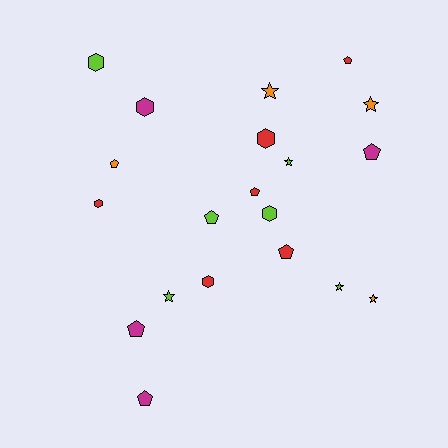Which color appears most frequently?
Lime, with 6 objects.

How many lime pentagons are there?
There is 1 lime pentagon.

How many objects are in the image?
There are 20 objects.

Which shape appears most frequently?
Pentagon, with 8 objects.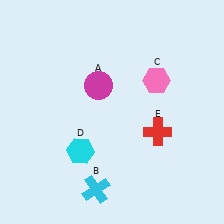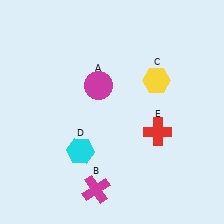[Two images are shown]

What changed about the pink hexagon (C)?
In Image 1, C is pink. In Image 2, it changed to yellow.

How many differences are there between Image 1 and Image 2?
There are 2 differences between the two images.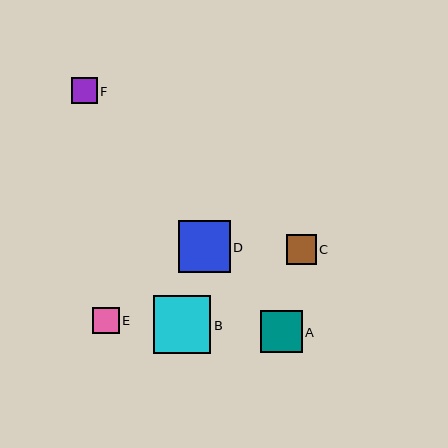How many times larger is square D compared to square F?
Square D is approximately 2.0 times the size of square F.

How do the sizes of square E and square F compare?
Square E and square F are approximately the same size.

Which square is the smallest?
Square F is the smallest with a size of approximately 26 pixels.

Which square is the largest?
Square B is the largest with a size of approximately 58 pixels.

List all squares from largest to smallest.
From largest to smallest: B, D, A, C, E, F.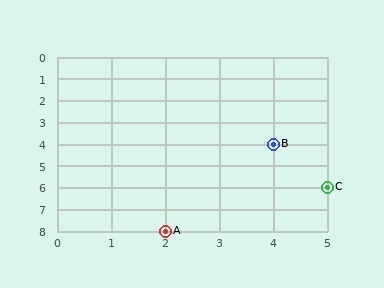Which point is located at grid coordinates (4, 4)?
Point B is at (4, 4).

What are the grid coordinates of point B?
Point B is at grid coordinates (4, 4).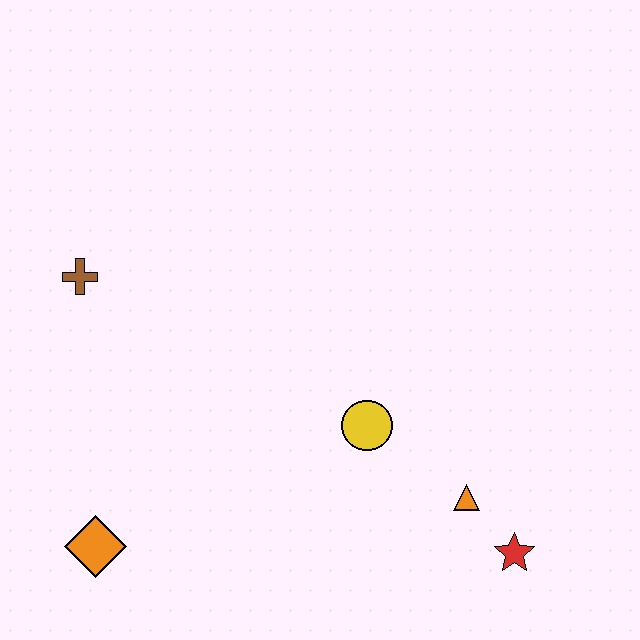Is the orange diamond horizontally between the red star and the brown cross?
Yes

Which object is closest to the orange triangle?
The red star is closest to the orange triangle.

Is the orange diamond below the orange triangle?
Yes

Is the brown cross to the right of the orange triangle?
No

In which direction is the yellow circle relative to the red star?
The yellow circle is to the left of the red star.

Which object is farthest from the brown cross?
The red star is farthest from the brown cross.